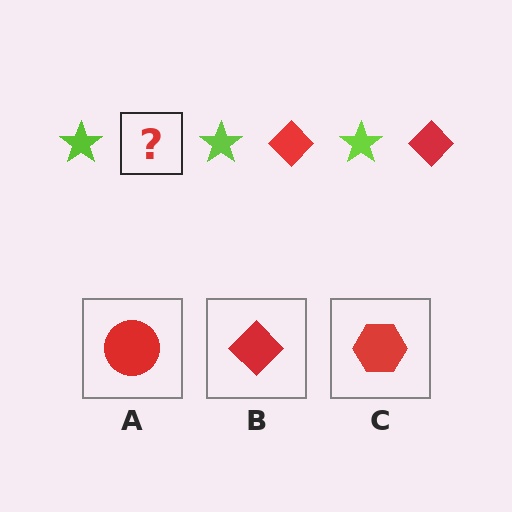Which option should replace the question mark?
Option B.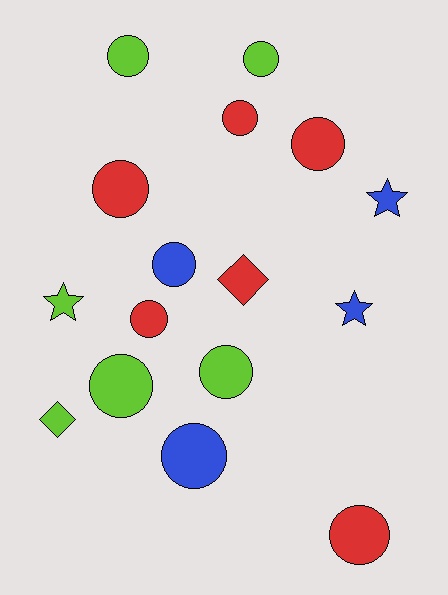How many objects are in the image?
There are 16 objects.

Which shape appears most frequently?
Circle, with 11 objects.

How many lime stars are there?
There is 1 lime star.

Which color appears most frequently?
Lime, with 6 objects.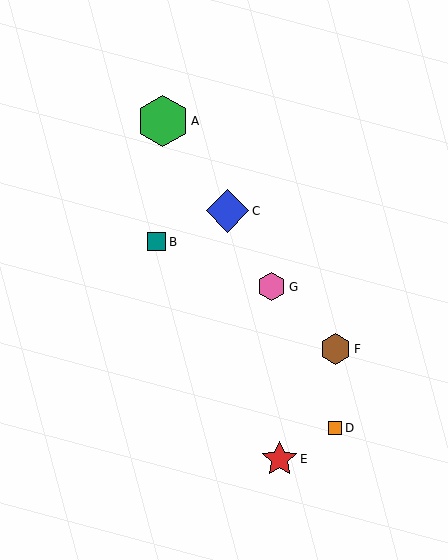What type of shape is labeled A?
Shape A is a green hexagon.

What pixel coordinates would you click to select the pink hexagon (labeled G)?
Click at (271, 287) to select the pink hexagon G.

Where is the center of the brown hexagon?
The center of the brown hexagon is at (336, 349).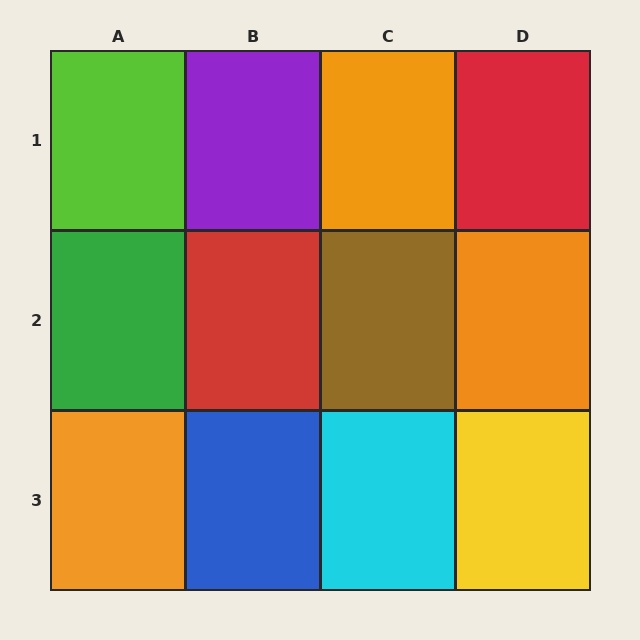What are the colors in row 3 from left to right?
Orange, blue, cyan, yellow.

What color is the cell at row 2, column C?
Brown.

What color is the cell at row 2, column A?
Green.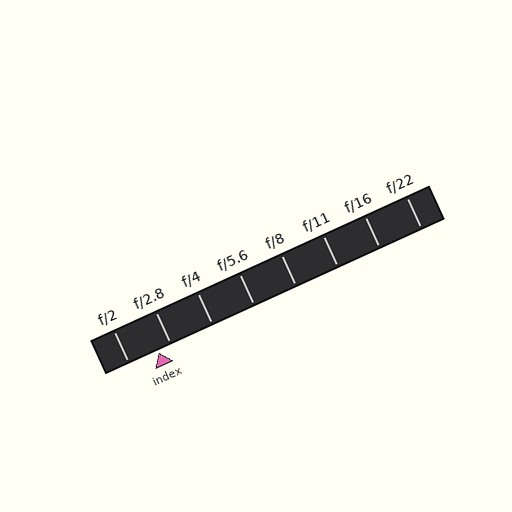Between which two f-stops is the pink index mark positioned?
The index mark is between f/2 and f/2.8.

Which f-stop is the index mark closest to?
The index mark is closest to f/2.8.